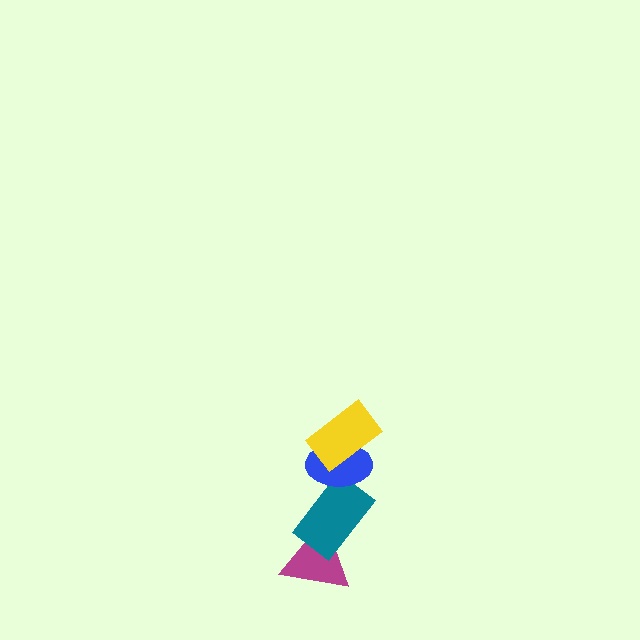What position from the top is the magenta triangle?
The magenta triangle is 4th from the top.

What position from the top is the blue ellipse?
The blue ellipse is 2nd from the top.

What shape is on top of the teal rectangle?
The blue ellipse is on top of the teal rectangle.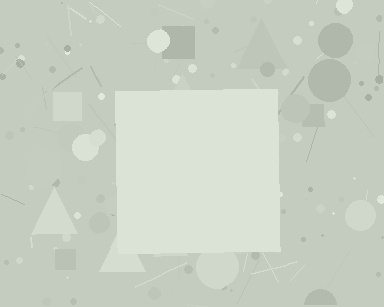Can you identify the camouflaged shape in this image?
The camouflaged shape is a square.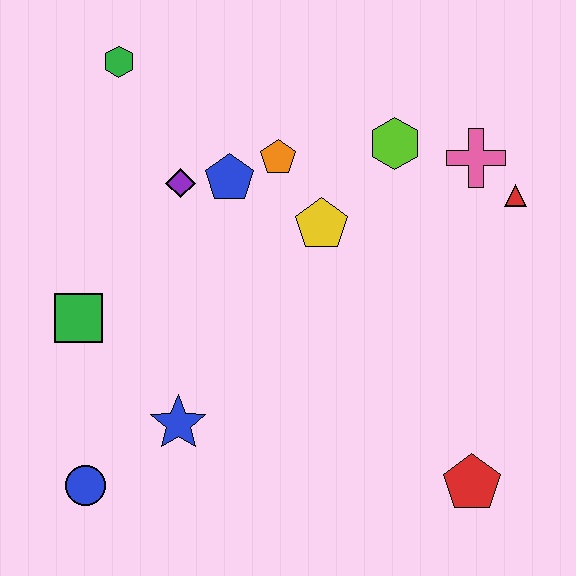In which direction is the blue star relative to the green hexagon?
The blue star is below the green hexagon.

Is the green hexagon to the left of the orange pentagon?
Yes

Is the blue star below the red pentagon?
No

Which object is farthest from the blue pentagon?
The red pentagon is farthest from the blue pentagon.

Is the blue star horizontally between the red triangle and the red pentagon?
No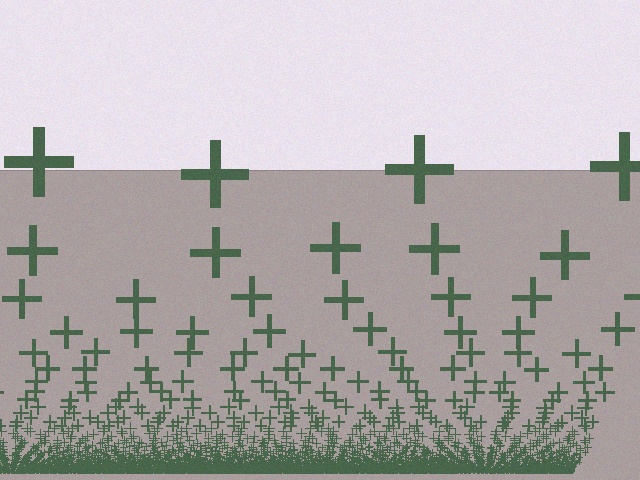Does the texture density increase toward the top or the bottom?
Density increases toward the bottom.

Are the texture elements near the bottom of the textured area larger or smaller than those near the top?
Smaller. The gradient is inverted — elements near the bottom are smaller and denser.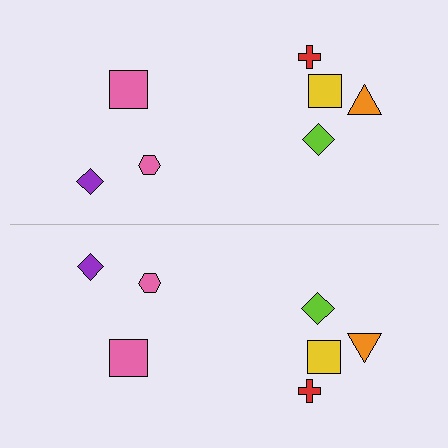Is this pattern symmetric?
Yes, this pattern has bilateral (reflection) symmetry.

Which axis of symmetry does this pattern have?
The pattern has a horizontal axis of symmetry running through the center of the image.